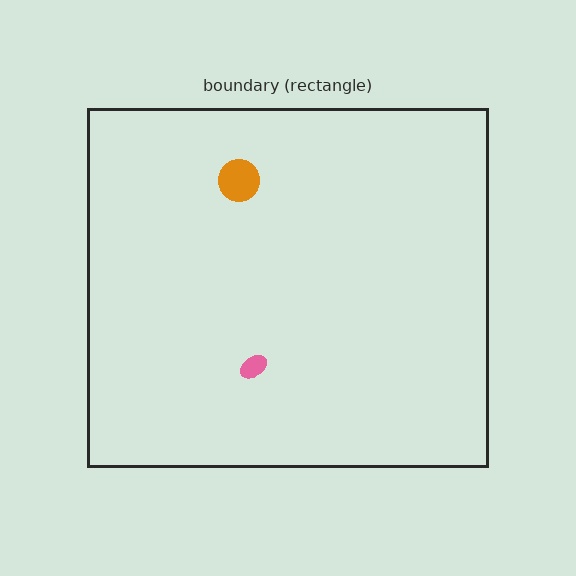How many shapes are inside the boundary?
2 inside, 0 outside.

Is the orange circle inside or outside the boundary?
Inside.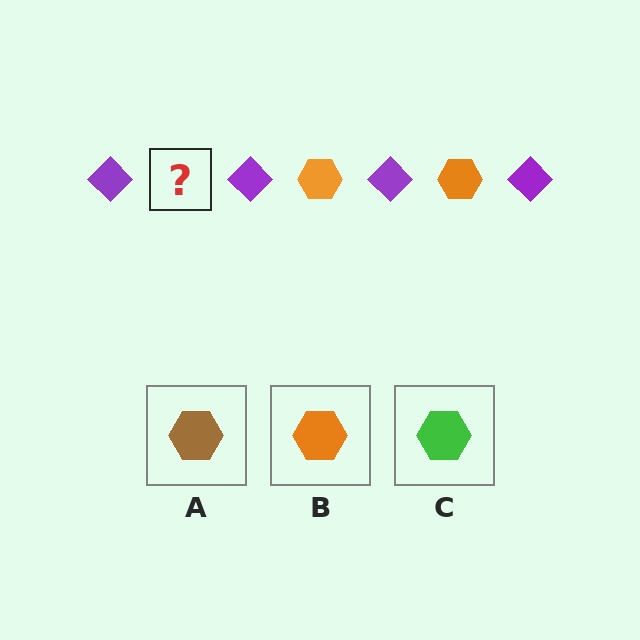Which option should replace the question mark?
Option B.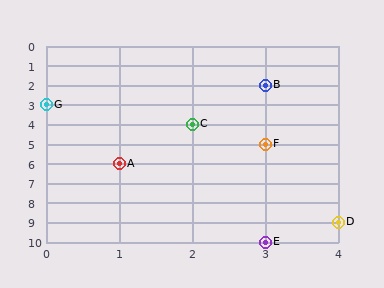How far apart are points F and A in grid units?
Points F and A are 2 columns and 1 row apart (about 2.2 grid units diagonally).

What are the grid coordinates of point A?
Point A is at grid coordinates (1, 6).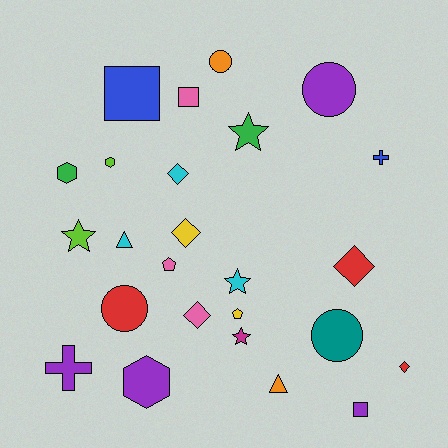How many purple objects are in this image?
There are 4 purple objects.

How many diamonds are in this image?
There are 5 diamonds.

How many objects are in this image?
There are 25 objects.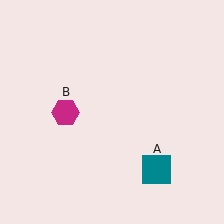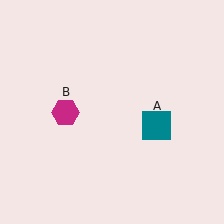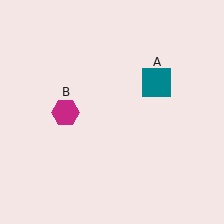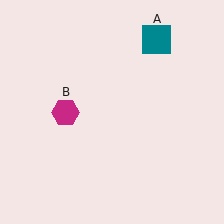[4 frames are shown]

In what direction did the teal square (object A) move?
The teal square (object A) moved up.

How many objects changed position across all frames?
1 object changed position: teal square (object A).